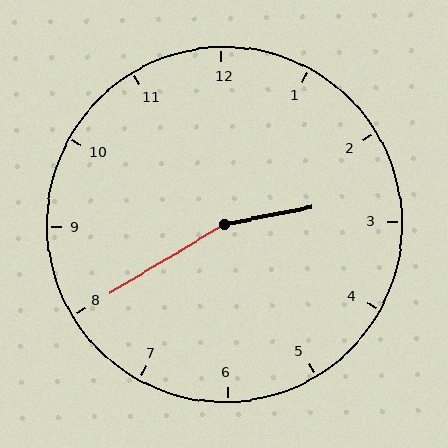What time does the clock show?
2:40.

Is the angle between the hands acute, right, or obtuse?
It is obtuse.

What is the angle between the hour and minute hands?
Approximately 160 degrees.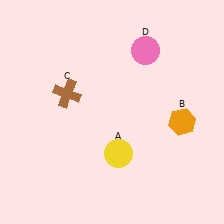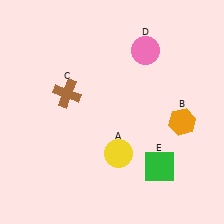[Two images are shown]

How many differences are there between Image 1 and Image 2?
There is 1 difference between the two images.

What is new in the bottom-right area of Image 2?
A green square (E) was added in the bottom-right area of Image 2.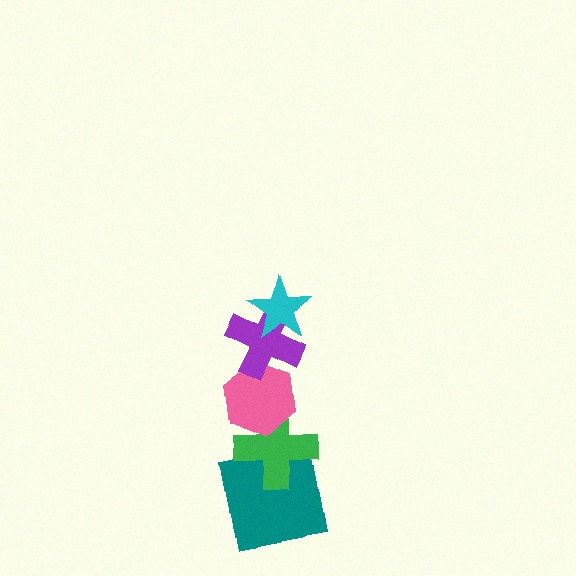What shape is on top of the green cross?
The pink hexagon is on top of the green cross.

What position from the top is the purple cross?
The purple cross is 2nd from the top.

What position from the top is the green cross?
The green cross is 4th from the top.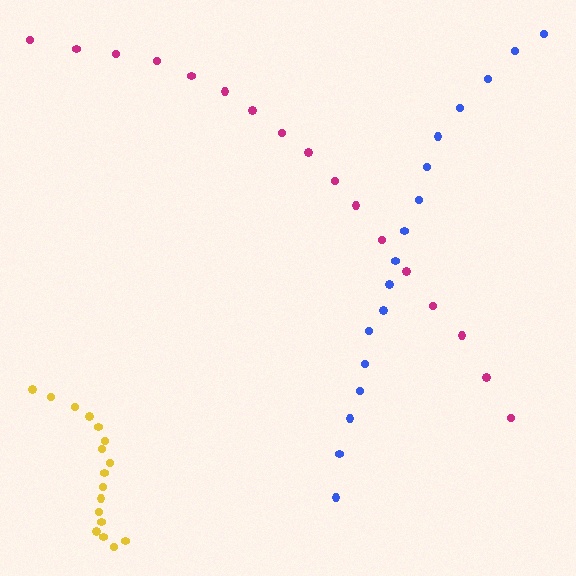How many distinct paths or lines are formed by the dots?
There are 3 distinct paths.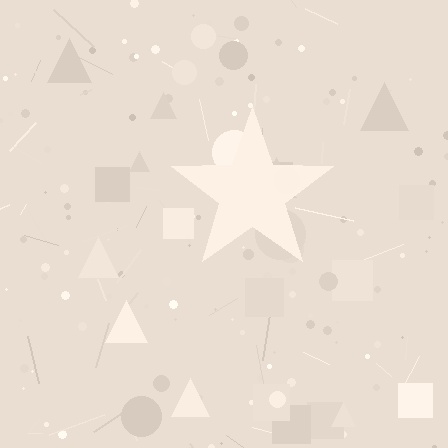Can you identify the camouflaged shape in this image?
The camouflaged shape is a star.